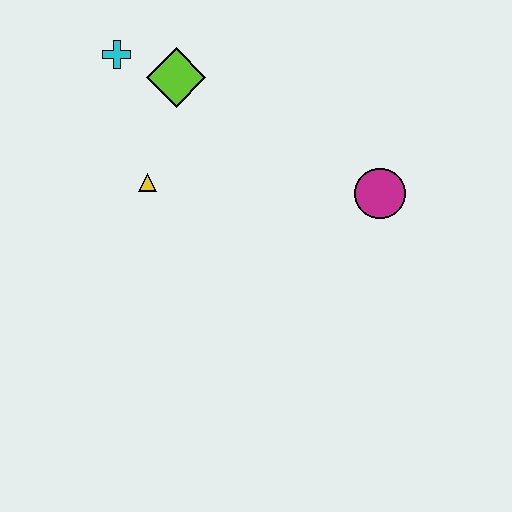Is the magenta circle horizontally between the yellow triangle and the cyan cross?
No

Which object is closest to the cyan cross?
The lime diamond is closest to the cyan cross.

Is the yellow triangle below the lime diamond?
Yes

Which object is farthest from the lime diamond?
The magenta circle is farthest from the lime diamond.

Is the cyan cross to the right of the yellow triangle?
No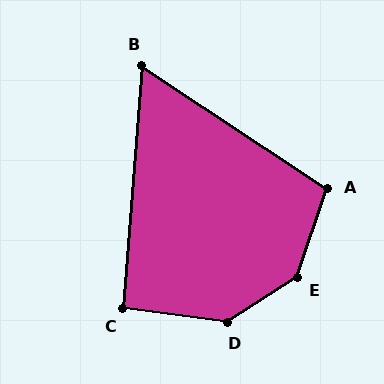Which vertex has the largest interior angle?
E, at approximately 142 degrees.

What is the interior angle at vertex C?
Approximately 93 degrees (approximately right).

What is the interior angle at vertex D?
Approximately 139 degrees (obtuse).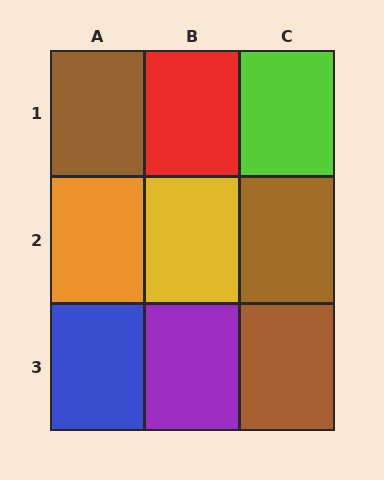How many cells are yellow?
1 cell is yellow.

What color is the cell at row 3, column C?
Brown.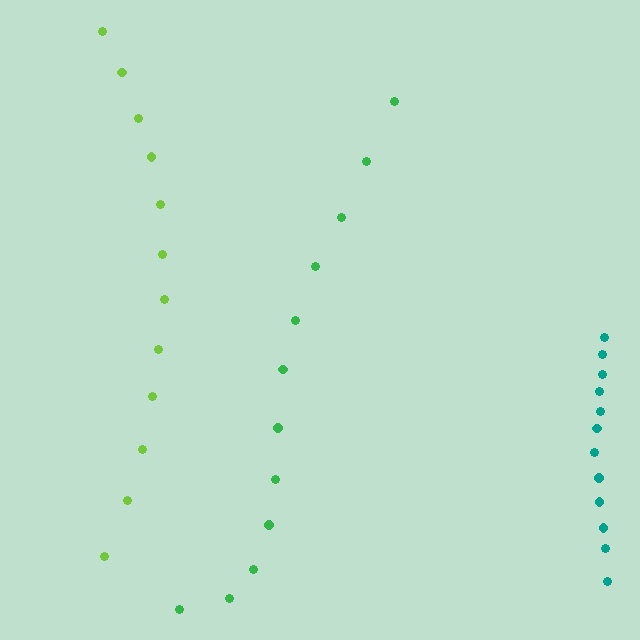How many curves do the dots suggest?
There are 3 distinct paths.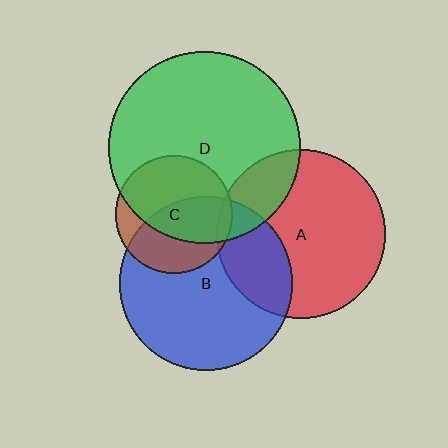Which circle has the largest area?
Circle D (green).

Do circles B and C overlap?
Yes.